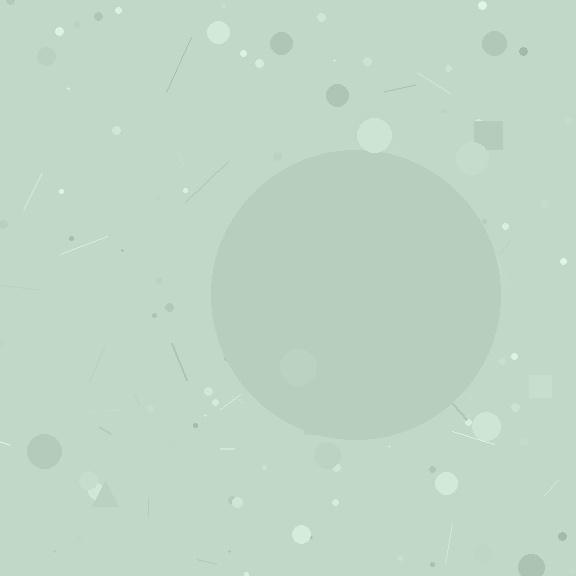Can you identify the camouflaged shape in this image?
The camouflaged shape is a circle.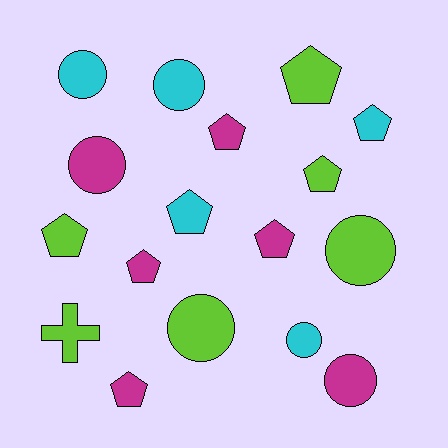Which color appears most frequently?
Magenta, with 6 objects.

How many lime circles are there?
There are 2 lime circles.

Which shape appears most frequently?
Pentagon, with 9 objects.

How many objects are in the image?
There are 17 objects.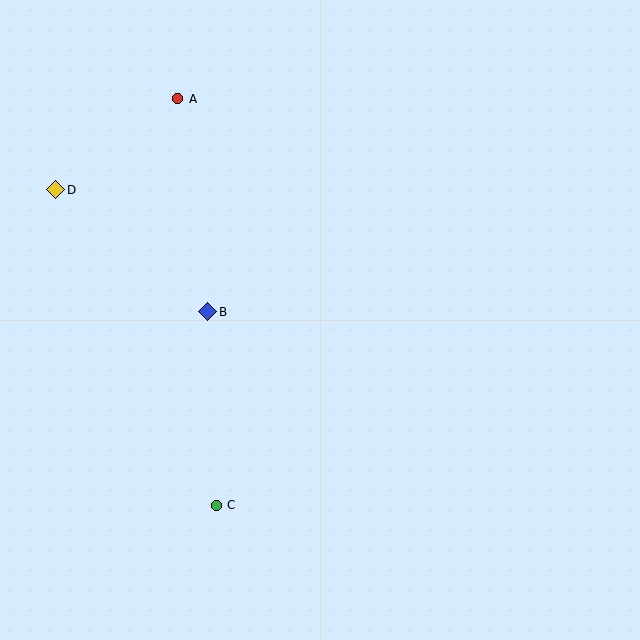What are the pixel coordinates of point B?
Point B is at (208, 312).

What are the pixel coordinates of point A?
Point A is at (178, 99).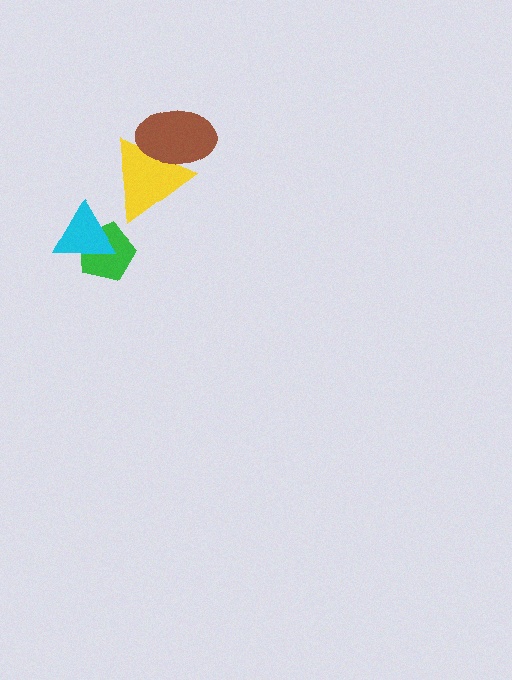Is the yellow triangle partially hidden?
Yes, it is partially covered by another shape.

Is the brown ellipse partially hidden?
No, no other shape covers it.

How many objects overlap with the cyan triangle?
1 object overlaps with the cyan triangle.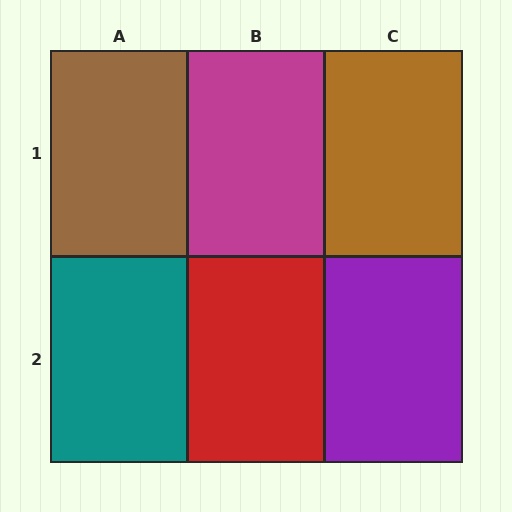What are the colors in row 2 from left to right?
Teal, red, purple.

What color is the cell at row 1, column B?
Magenta.